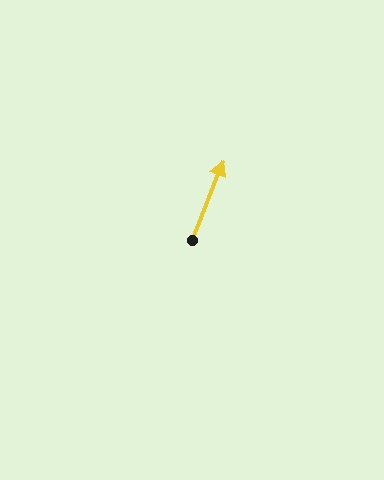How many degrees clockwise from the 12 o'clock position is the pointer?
Approximately 22 degrees.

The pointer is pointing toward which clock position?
Roughly 1 o'clock.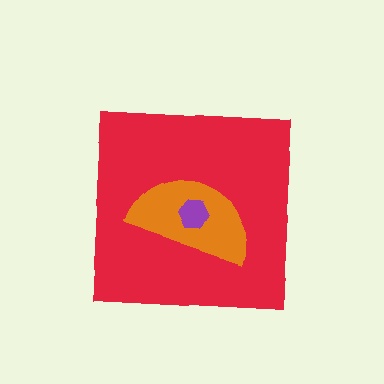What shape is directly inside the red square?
The orange semicircle.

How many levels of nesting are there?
3.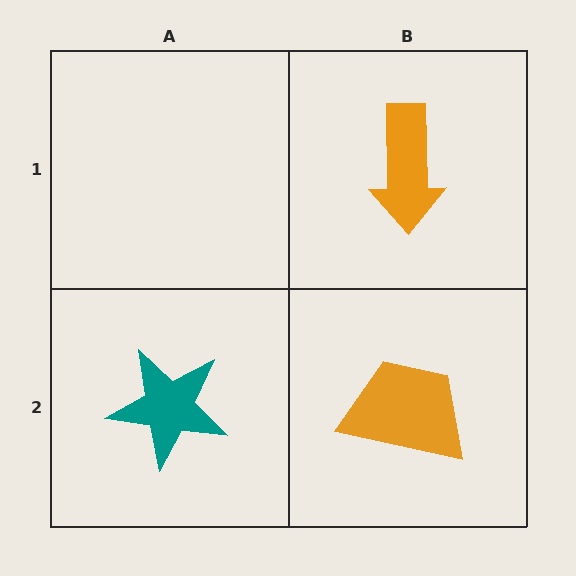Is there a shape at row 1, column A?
No, that cell is empty.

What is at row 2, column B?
An orange trapezoid.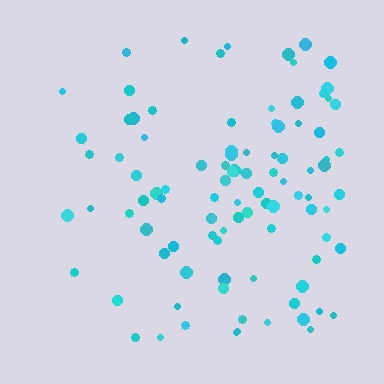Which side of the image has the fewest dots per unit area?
The left.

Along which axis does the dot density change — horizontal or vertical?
Horizontal.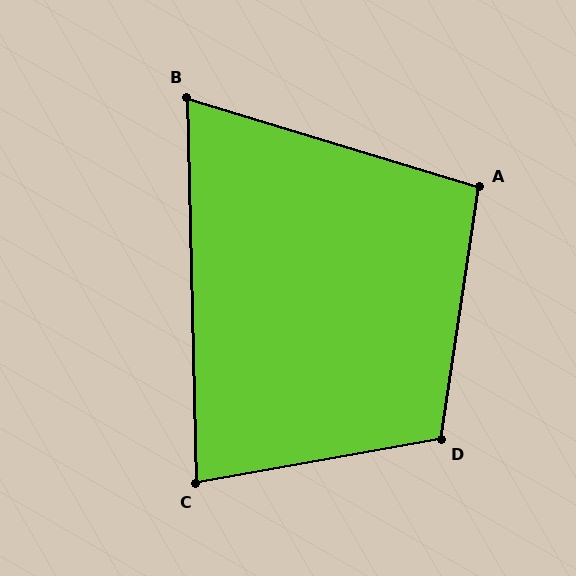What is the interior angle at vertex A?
Approximately 99 degrees (obtuse).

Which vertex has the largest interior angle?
D, at approximately 108 degrees.